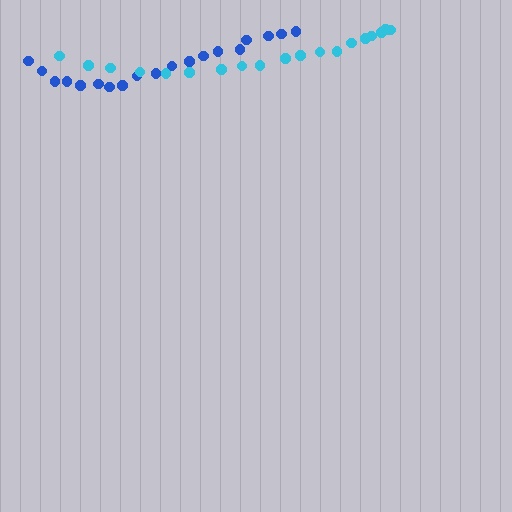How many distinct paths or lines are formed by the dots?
There are 2 distinct paths.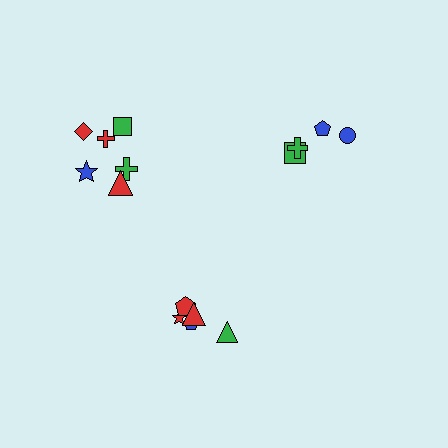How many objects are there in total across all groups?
There are 15 objects.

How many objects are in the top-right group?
There are 4 objects.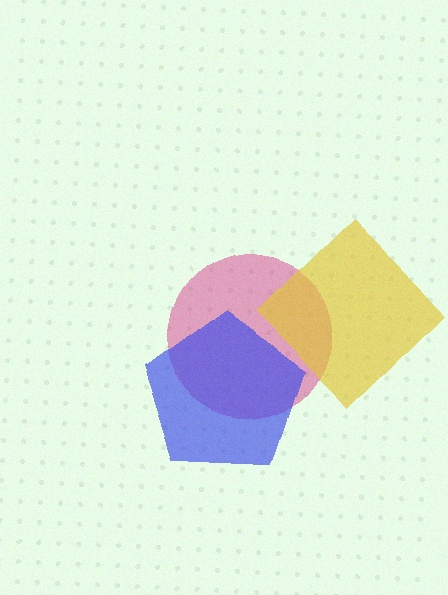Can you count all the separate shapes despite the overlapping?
Yes, there are 3 separate shapes.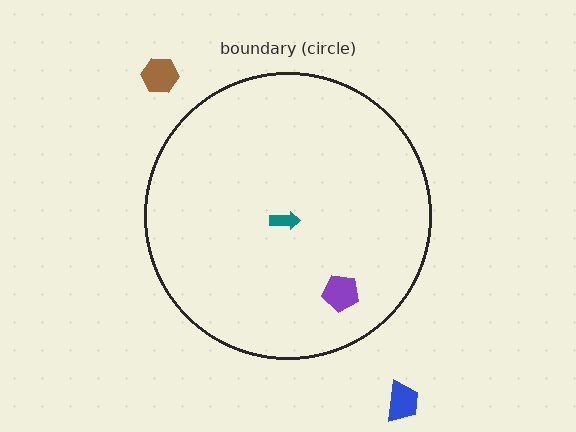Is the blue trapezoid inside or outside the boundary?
Outside.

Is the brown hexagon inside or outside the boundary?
Outside.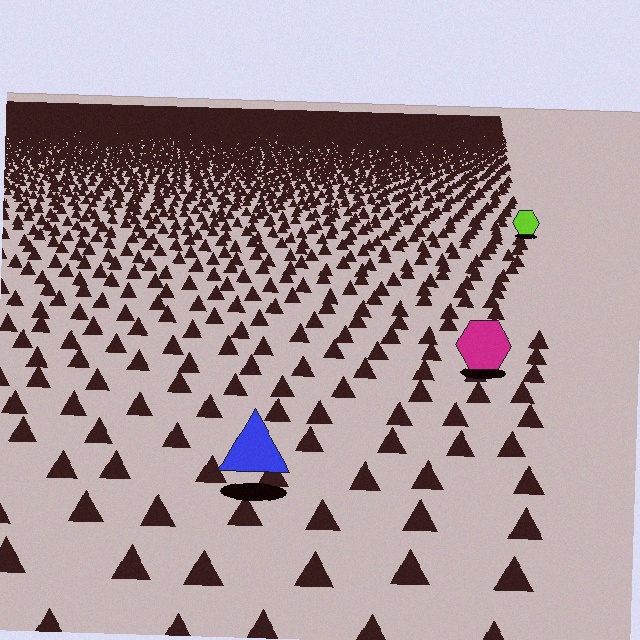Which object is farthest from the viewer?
The lime hexagon is farthest from the viewer. It appears smaller and the ground texture around it is denser.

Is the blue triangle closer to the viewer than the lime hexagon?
Yes. The blue triangle is closer — you can tell from the texture gradient: the ground texture is coarser near it.